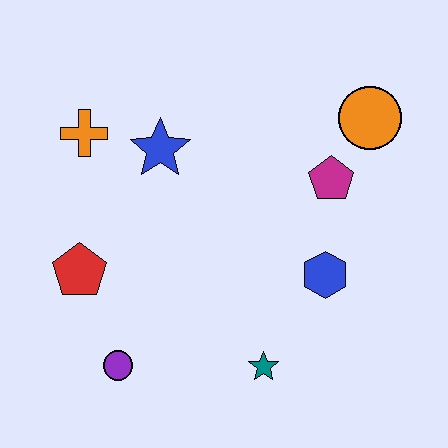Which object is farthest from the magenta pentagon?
The purple circle is farthest from the magenta pentagon.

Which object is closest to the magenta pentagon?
The orange circle is closest to the magenta pentagon.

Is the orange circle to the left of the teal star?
No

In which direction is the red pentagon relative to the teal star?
The red pentagon is to the left of the teal star.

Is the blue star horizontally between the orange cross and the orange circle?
Yes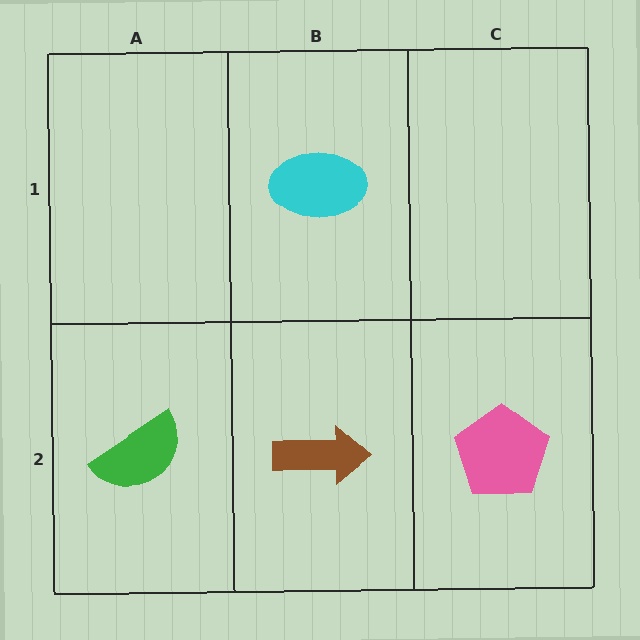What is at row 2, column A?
A green semicircle.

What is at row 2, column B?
A brown arrow.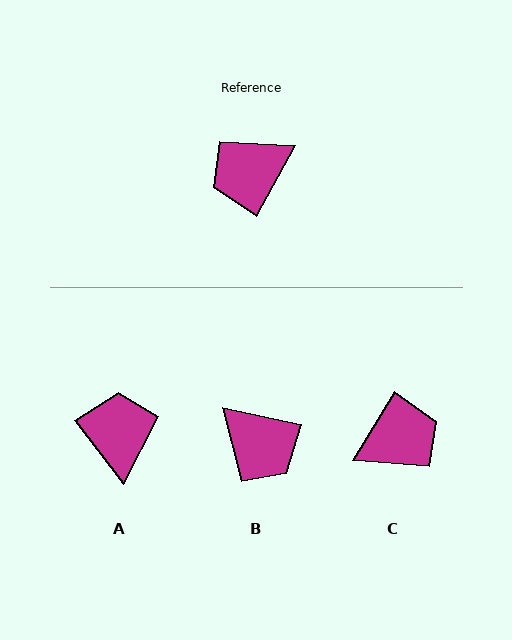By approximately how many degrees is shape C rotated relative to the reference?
Approximately 178 degrees counter-clockwise.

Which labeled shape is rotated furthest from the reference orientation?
C, about 178 degrees away.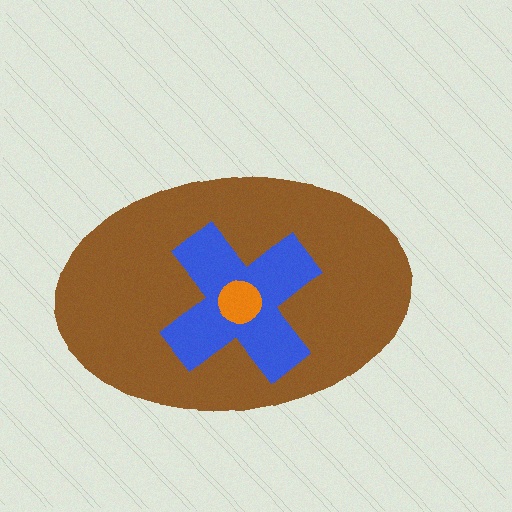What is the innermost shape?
The orange circle.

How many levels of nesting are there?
3.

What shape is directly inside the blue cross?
The orange circle.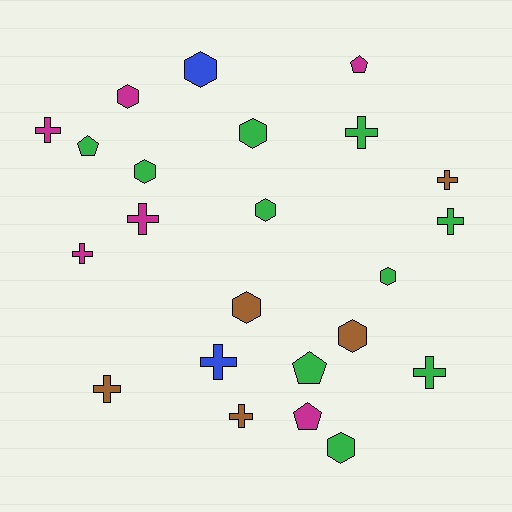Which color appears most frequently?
Green, with 10 objects.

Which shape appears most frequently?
Cross, with 10 objects.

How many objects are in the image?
There are 23 objects.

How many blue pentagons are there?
There are no blue pentagons.